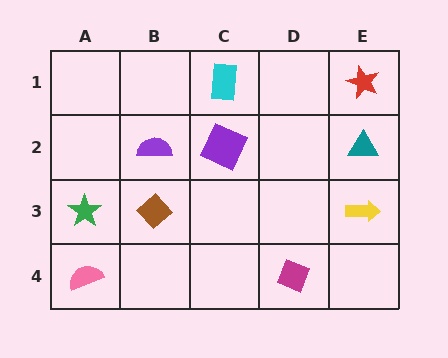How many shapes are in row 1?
2 shapes.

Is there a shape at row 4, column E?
No, that cell is empty.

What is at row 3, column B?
A brown diamond.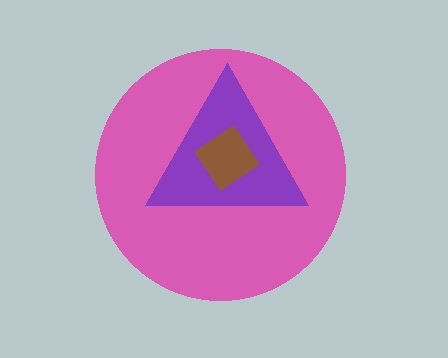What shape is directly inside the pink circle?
The purple triangle.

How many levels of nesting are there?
3.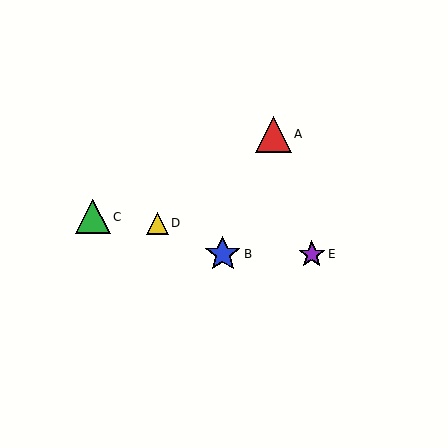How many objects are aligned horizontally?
2 objects (B, E) are aligned horizontally.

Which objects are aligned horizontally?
Objects B, E are aligned horizontally.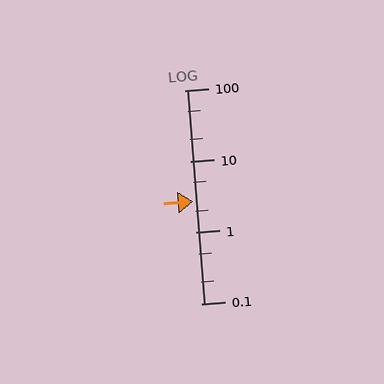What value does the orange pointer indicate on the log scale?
The pointer indicates approximately 2.7.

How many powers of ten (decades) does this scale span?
The scale spans 3 decades, from 0.1 to 100.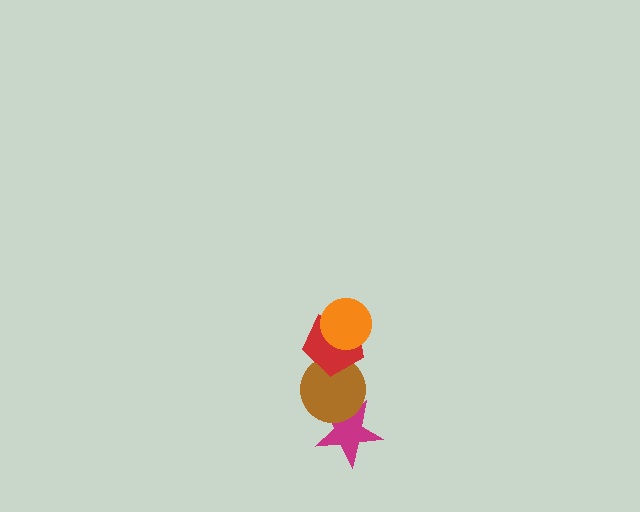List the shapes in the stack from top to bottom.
From top to bottom: the orange circle, the red pentagon, the brown circle, the magenta star.